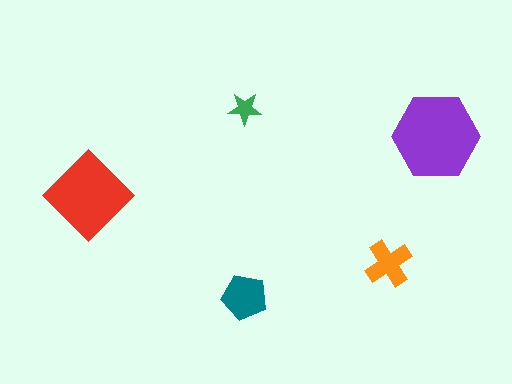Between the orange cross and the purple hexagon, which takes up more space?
The purple hexagon.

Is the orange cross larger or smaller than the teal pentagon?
Smaller.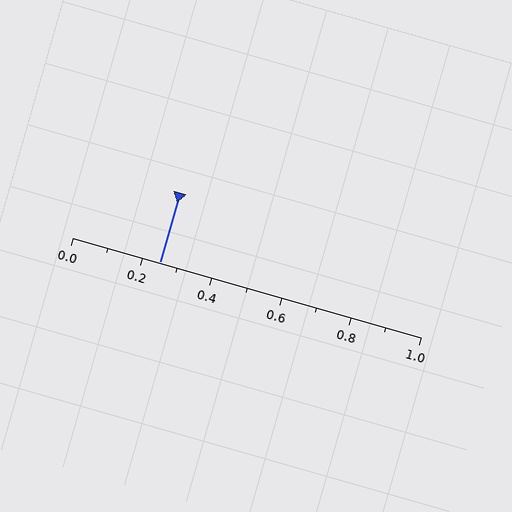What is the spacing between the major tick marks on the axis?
The major ticks are spaced 0.2 apart.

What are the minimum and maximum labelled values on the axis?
The axis runs from 0.0 to 1.0.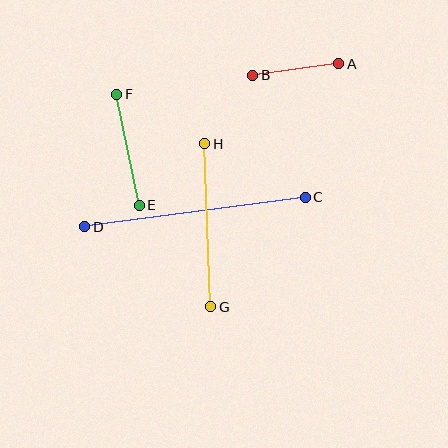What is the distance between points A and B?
The distance is approximately 87 pixels.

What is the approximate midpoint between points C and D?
The midpoint is at approximately (195, 212) pixels.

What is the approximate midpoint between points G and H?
The midpoint is at approximately (208, 225) pixels.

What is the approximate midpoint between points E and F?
The midpoint is at approximately (128, 150) pixels.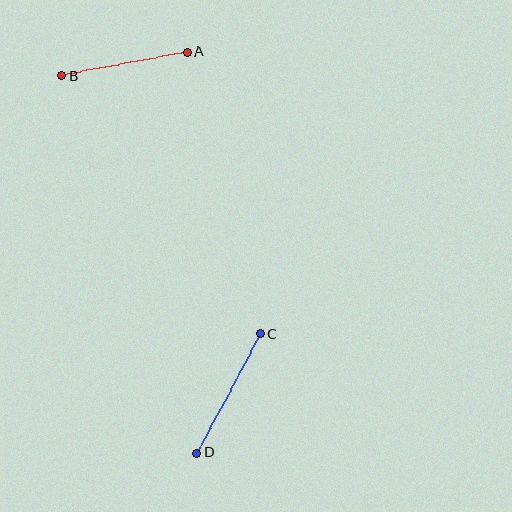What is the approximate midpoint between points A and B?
The midpoint is at approximately (124, 64) pixels.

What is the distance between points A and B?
The distance is approximately 127 pixels.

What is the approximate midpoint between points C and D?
The midpoint is at approximately (229, 393) pixels.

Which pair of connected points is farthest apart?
Points C and D are farthest apart.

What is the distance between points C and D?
The distance is approximately 135 pixels.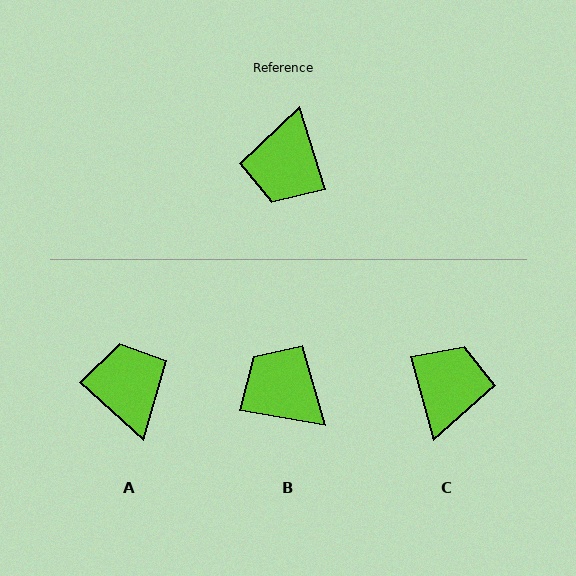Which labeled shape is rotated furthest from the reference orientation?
C, about 178 degrees away.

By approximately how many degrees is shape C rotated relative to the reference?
Approximately 178 degrees counter-clockwise.